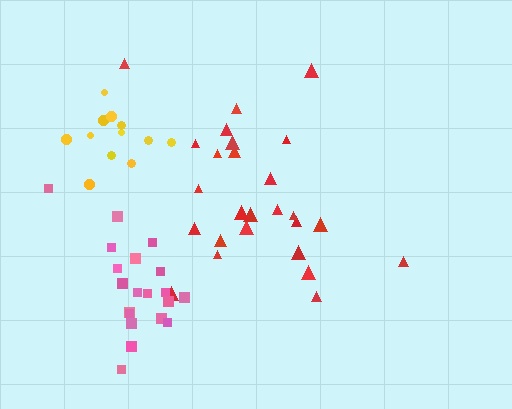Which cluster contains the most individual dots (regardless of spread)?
Red (26).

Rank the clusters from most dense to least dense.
yellow, pink, red.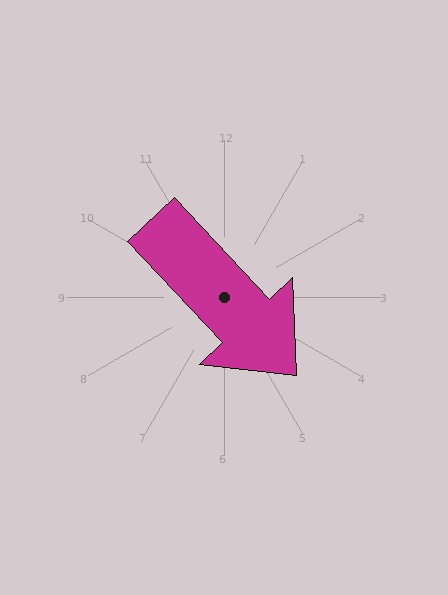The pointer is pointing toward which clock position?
Roughly 5 o'clock.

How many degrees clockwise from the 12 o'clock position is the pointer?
Approximately 137 degrees.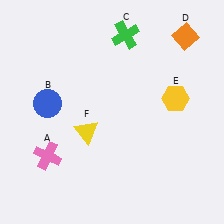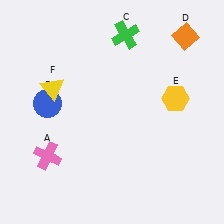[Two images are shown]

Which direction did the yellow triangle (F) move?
The yellow triangle (F) moved up.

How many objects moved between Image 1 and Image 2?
1 object moved between the two images.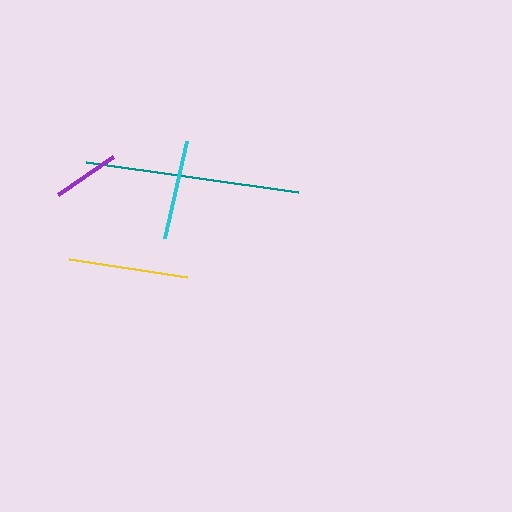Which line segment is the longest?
The teal line is the longest at approximately 215 pixels.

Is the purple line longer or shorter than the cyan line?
The cyan line is longer than the purple line.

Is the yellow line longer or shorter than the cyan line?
The yellow line is longer than the cyan line.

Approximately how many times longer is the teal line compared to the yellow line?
The teal line is approximately 1.8 times the length of the yellow line.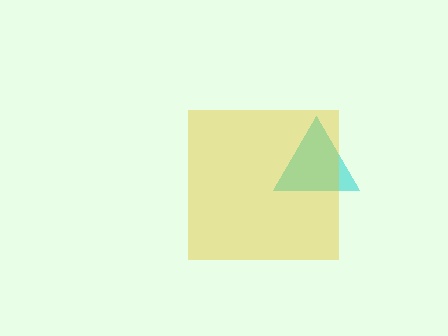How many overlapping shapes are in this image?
There are 2 overlapping shapes in the image.